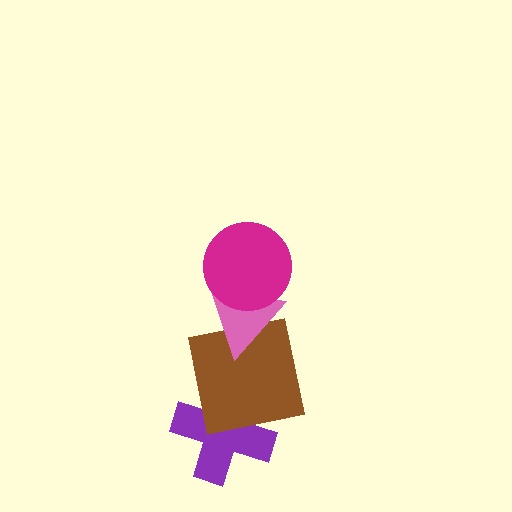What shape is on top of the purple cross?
The brown square is on top of the purple cross.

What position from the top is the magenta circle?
The magenta circle is 1st from the top.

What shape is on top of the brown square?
The pink triangle is on top of the brown square.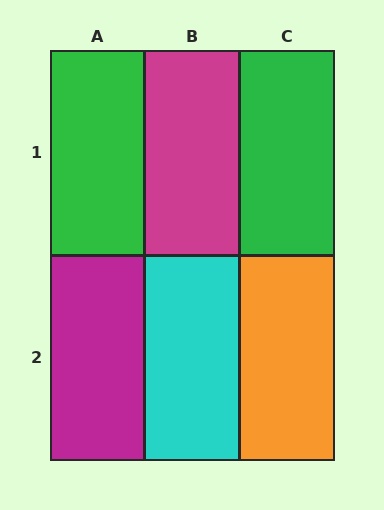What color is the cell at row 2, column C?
Orange.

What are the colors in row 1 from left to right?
Green, magenta, green.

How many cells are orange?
1 cell is orange.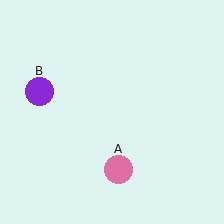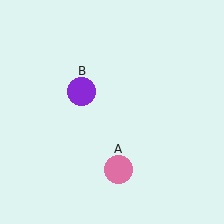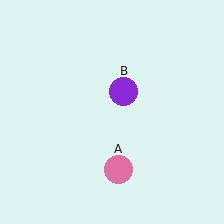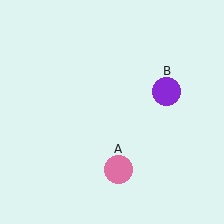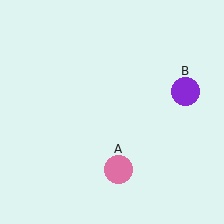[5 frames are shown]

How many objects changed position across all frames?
1 object changed position: purple circle (object B).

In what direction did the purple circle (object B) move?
The purple circle (object B) moved right.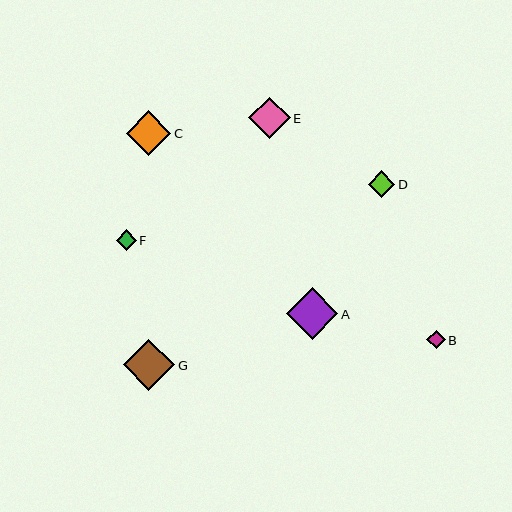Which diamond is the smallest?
Diamond B is the smallest with a size of approximately 18 pixels.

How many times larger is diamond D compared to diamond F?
Diamond D is approximately 1.3 times the size of diamond F.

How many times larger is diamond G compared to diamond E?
Diamond G is approximately 1.2 times the size of diamond E.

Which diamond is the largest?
Diamond A is the largest with a size of approximately 52 pixels.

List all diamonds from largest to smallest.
From largest to smallest: A, G, C, E, D, F, B.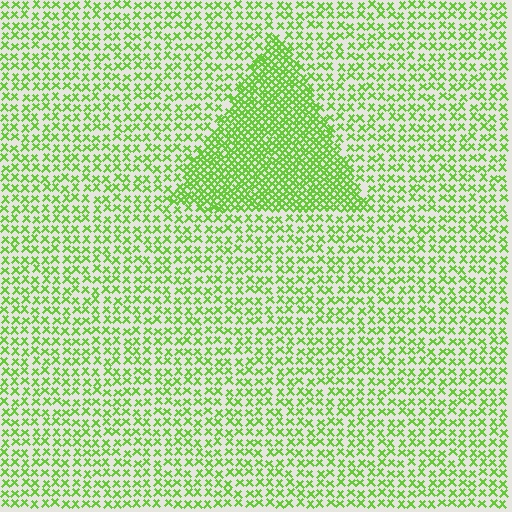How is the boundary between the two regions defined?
The boundary is defined by a change in element density (approximately 2.2x ratio). All elements are the same color, size, and shape.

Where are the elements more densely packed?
The elements are more densely packed inside the triangle boundary.